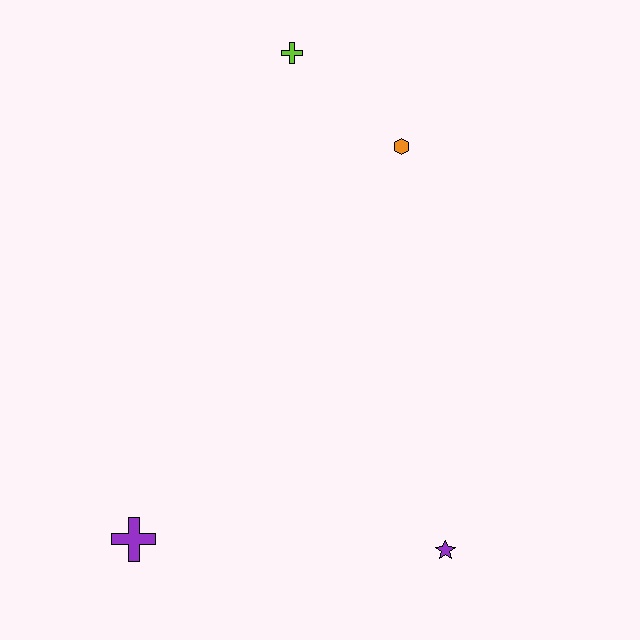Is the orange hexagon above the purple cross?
Yes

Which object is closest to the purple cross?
The purple star is closest to the purple cross.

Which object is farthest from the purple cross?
The lime cross is farthest from the purple cross.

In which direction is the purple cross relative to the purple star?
The purple cross is to the left of the purple star.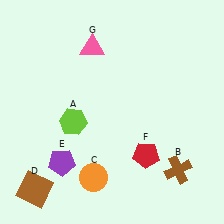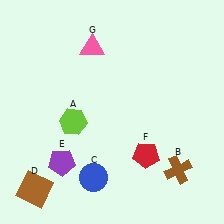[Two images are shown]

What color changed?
The circle (C) changed from orange in Image 1 to blue in Image 2.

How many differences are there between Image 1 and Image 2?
There is 1 difference between the two images.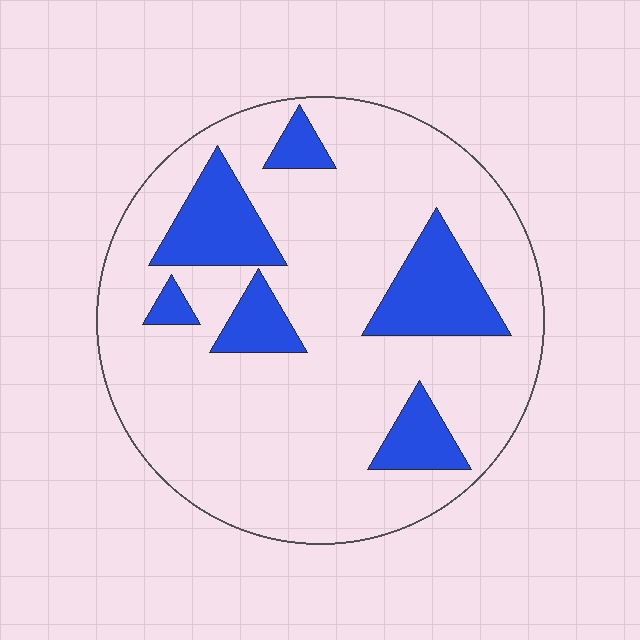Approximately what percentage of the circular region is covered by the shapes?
Approximately 20%.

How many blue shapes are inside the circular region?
6.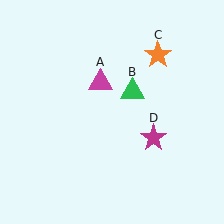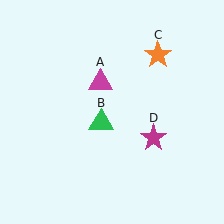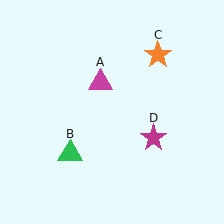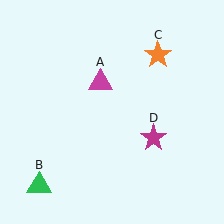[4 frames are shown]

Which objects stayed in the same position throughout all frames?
Magenta triangle (object A) and orange star (object C) and magenta star (object D) remained stationary.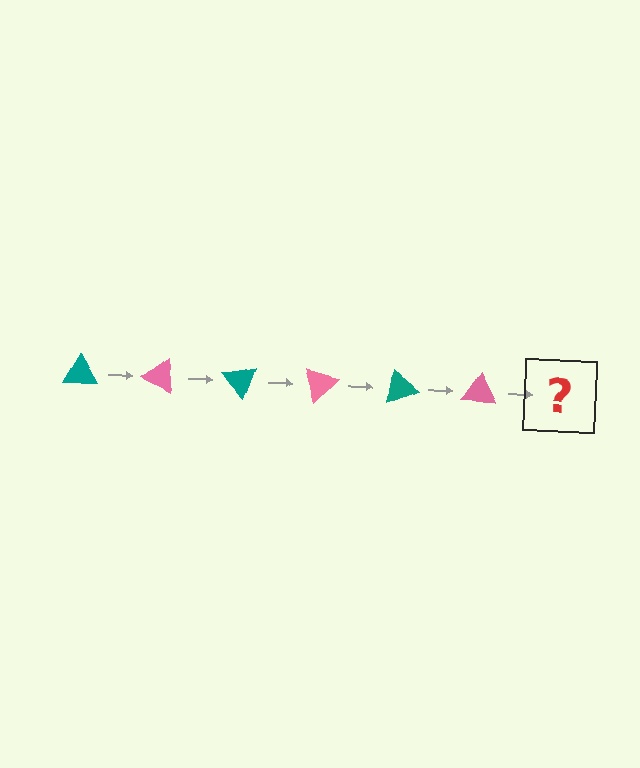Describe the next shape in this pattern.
It should be a teal triangle, rotated 150 degrees from the start.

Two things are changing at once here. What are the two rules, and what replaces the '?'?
The two rules are that it rotates 25 degrees each step and the color cycles through teal and pink. The '?' should be a teal triangle, rotated 150 degrees from the start.